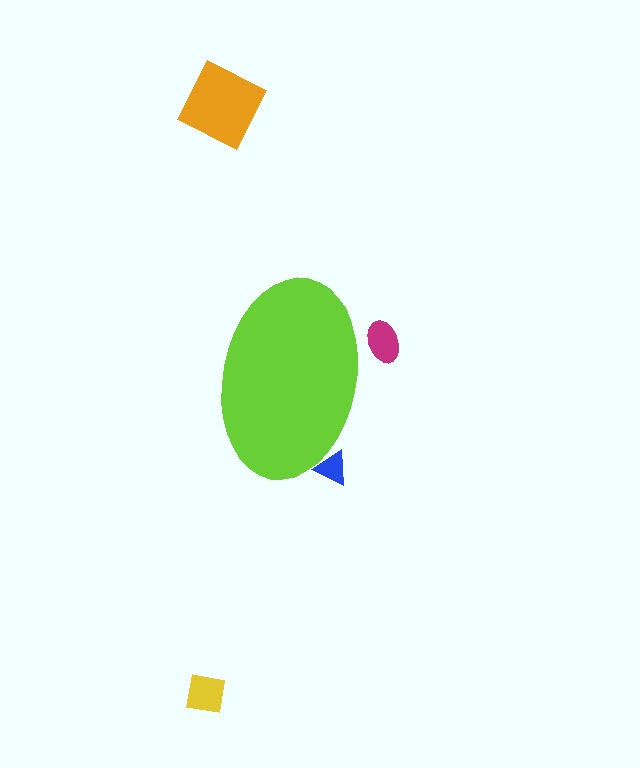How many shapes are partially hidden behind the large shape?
2 shapes are partially hidden.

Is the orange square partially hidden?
No, the orange square is fully visible.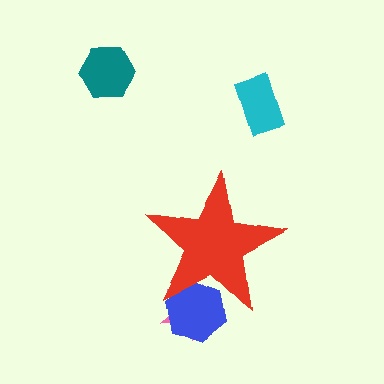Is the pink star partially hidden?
Yes, the pink star is partially hidden behind the red star.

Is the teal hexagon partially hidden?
No, the teal hexagon is fully visible.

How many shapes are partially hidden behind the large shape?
2 shapes are partially hidden.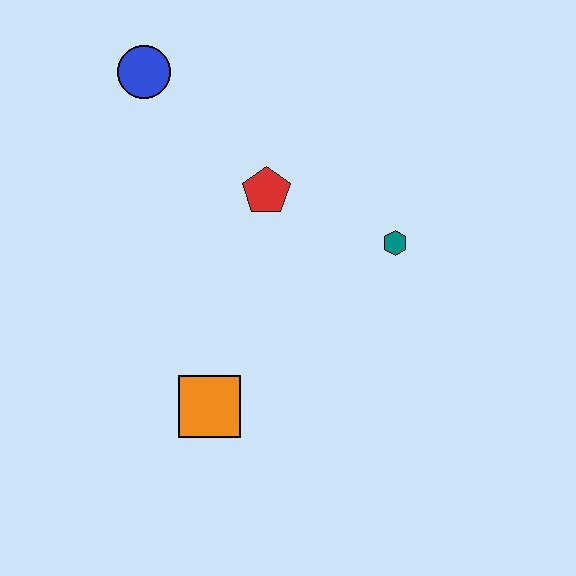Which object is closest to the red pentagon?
The teal hexagon is closest to the red pentagon.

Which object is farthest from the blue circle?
The orange square is farthest from the blue circle.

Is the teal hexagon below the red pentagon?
Yes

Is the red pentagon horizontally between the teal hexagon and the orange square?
Yes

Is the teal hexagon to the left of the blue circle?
No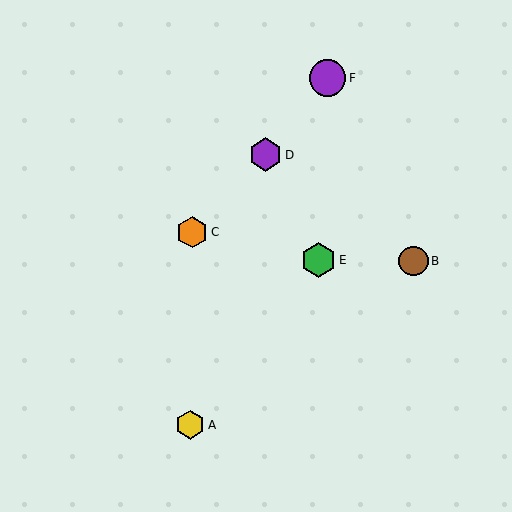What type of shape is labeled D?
Shape D is a purple hexagon.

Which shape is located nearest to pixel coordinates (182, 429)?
The yellow hexagon (labeled A) at (190, 425) is nearest to that location.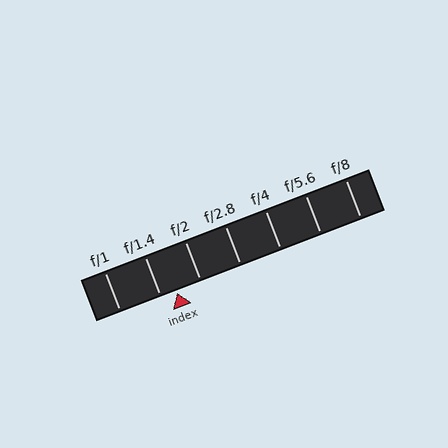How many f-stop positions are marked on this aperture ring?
There are 7 f-stop positions marked.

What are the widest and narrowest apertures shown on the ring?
The widest aperture shown is f/1 and the narrowest is f/8.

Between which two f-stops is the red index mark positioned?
The index mark is between f/1.4 and f/2.